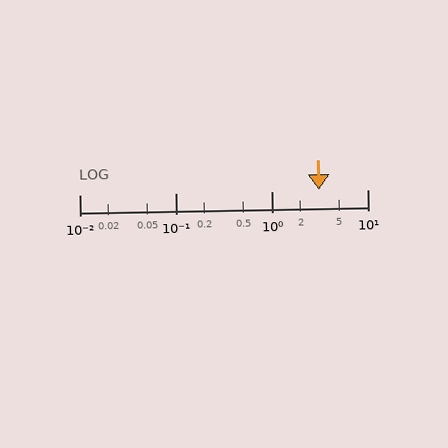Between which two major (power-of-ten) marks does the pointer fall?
The pointer is between 1 and 10.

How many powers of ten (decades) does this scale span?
The scale spans 3 decades, from 0.01 to 10.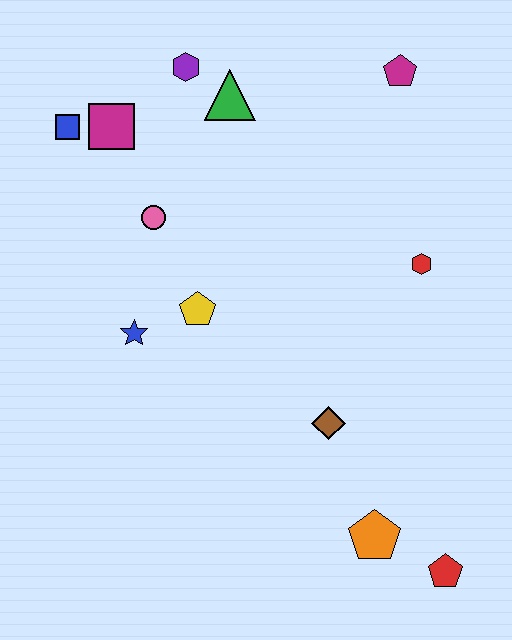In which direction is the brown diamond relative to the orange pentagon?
The brown diamond is above the orange pentagon.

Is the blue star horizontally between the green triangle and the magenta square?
Yes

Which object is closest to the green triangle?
The purple hexagon is closest to the green triangle.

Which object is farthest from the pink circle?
The red pentagon is farthest from the pink circle.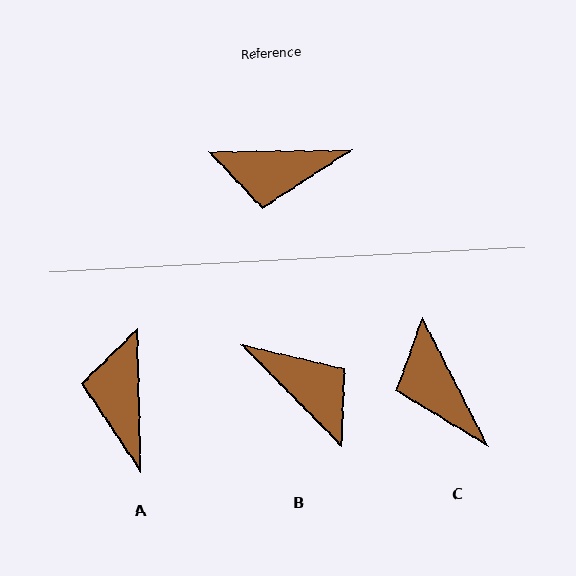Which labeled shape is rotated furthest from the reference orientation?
B, about 134 degrees away.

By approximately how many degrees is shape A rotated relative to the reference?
Approximately 89 degrees clockwise.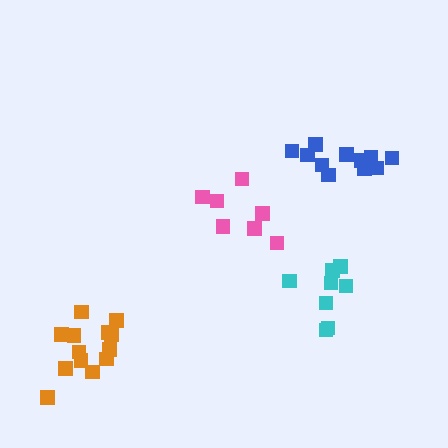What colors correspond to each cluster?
The clusters are colored: orange, cyan, pink, blue.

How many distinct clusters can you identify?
There are 4 distinct clusters.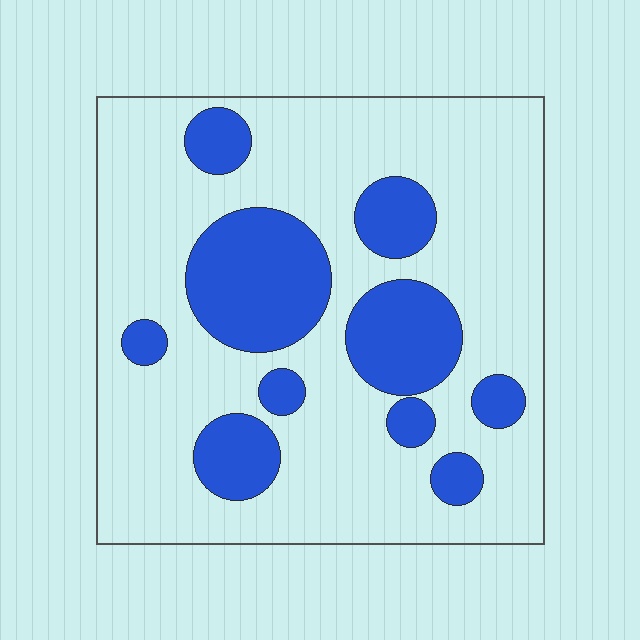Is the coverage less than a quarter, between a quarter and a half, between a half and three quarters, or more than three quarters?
Between a quarter and a half.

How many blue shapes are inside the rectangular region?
10.